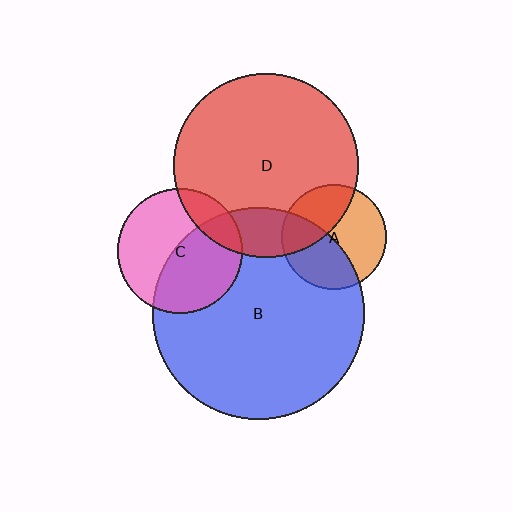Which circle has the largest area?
Circle B (blue).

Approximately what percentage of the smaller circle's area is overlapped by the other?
Approximately 15%.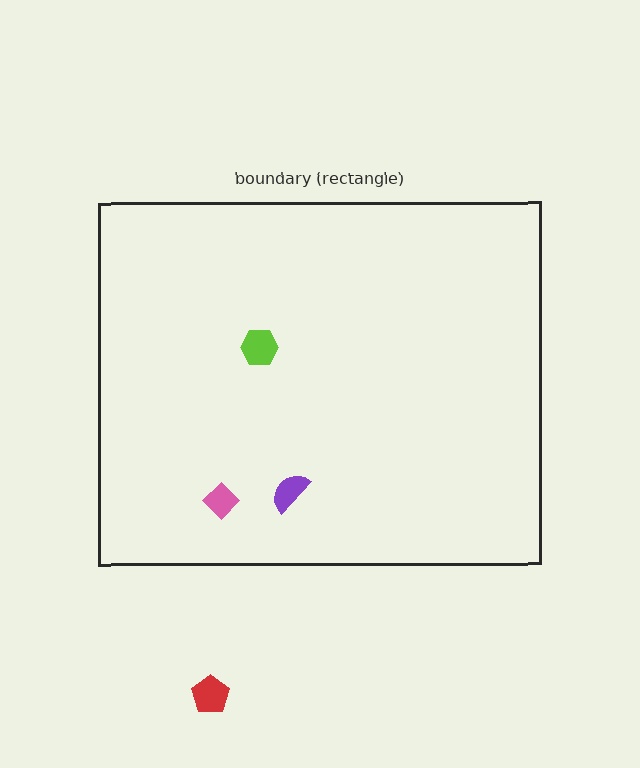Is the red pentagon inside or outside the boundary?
Outside.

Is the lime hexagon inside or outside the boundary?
Inside.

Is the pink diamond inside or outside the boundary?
Inside.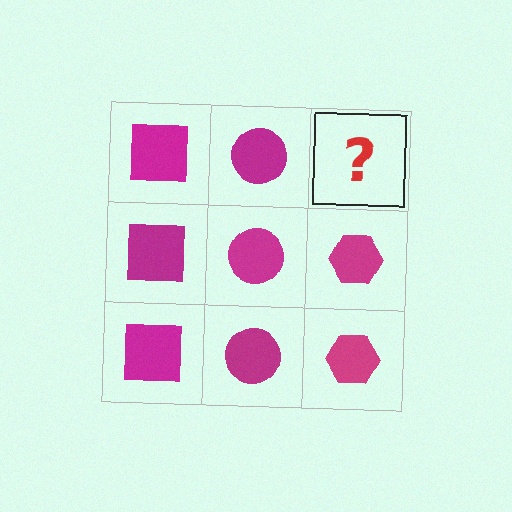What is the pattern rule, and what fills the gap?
The rule is that each column has a consistent shape. The gap should be filled with a magenta hexagon.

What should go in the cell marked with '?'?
The missing cell should contain a magenta hexagon.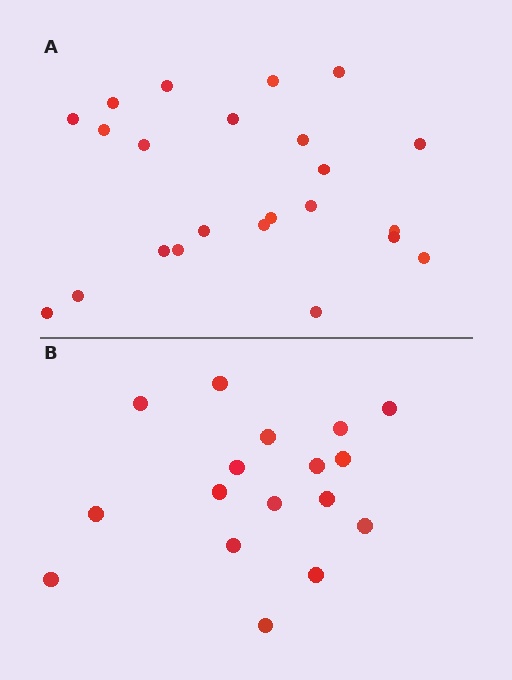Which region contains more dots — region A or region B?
Region A (the top region) has more dots.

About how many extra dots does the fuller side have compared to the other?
Region A has about 6 more dots than region B.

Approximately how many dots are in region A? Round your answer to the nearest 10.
About 20 dots. (The exact count is 23, which rounds to 20.)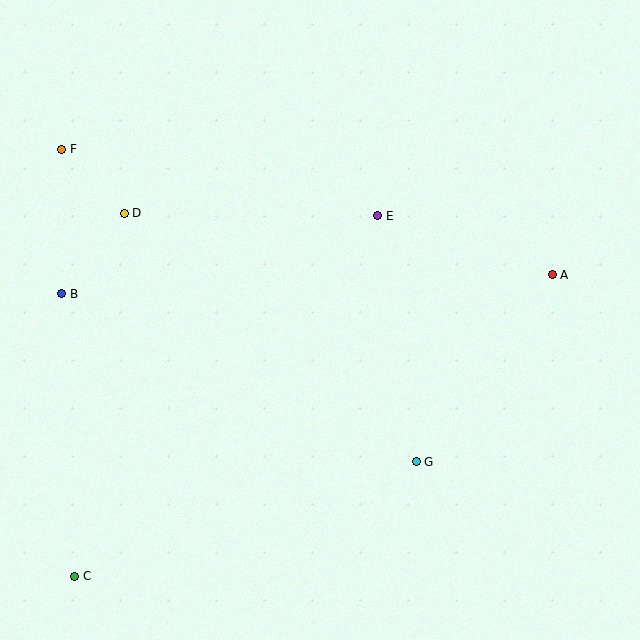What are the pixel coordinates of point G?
Point G is at (416, 462).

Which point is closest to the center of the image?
Point E at (378, 216) is closest to the center.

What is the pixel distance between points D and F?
The distance between D and F is 89 pixels.